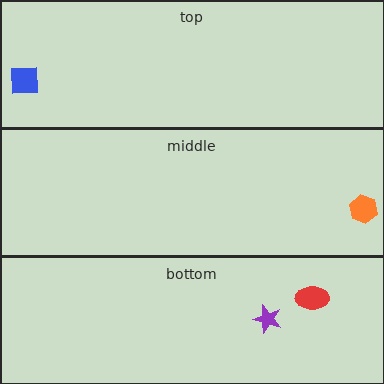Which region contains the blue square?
The top region.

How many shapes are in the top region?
1.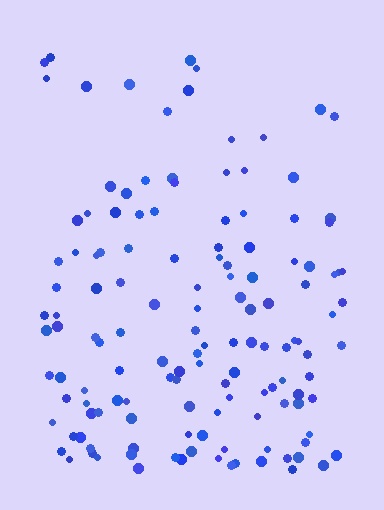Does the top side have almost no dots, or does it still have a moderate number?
Still a moderate number, just noticeably fewer than the bottom.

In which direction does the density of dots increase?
From top to bottom, with the bottom side densest.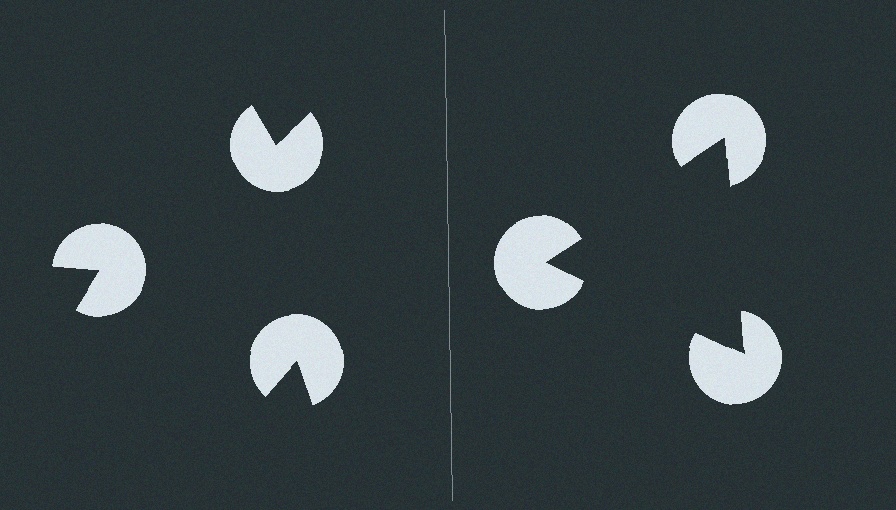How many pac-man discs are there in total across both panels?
6 — 3 on each side.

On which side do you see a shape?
An illusory triangle appears on the right side. On the left side the wedge cuts are rotated, so no coherent shape forms.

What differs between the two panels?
The pac-man discs are positioned identically on both sides; only the wedge orientations differ. On the right they align to a triangle; on the left they are misaligned.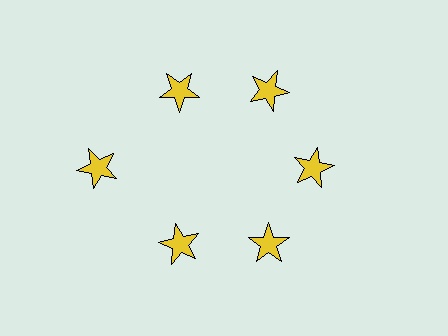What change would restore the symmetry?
The symmetry would be restored by moving it inward, back onto the ring so that all 6 stars sit at equal angles and equal distance from the center.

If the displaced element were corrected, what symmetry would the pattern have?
It would have 6-fold rotational symmetry — the pattern would map onto itself every 60 degrees.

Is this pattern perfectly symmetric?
No. The 6 yellow stars are arranged in a ring, but one element near the 9 o'clock position is pushed outward from the center, breaking the 6-fold rotational symmetry.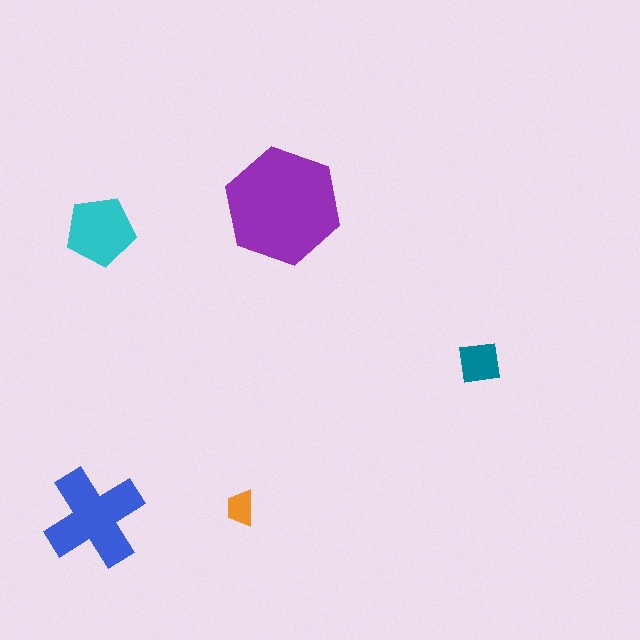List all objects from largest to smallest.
The purple hexagon, the blue cross, the cyan pentagon, the teal square, the orange trapezoid.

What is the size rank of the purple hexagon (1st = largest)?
1st.